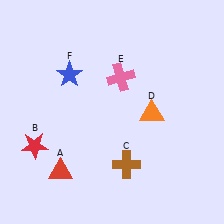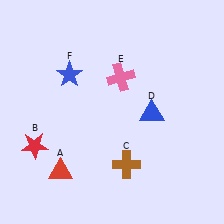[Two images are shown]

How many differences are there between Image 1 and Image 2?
There is 1 difference between the two images.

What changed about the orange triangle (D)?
In Image 1, D is orange. In Image 2, it changed to blue.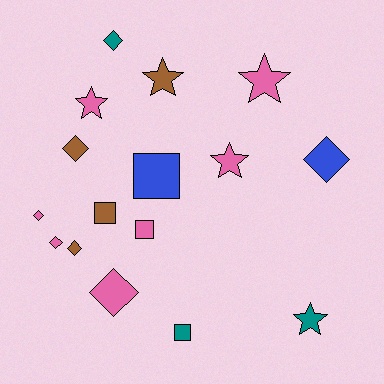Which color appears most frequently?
Pink, with 7 objects.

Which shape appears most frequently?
Diamond, with 7 objects.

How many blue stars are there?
There are no blue stars.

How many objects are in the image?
There are 16 objects.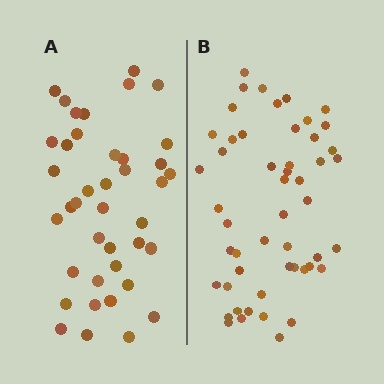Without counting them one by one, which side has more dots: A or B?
Region B (the right region) has more dots.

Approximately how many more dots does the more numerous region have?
Region B has roughly 12 or so more dots than region A.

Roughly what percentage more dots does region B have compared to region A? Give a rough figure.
About 30% more.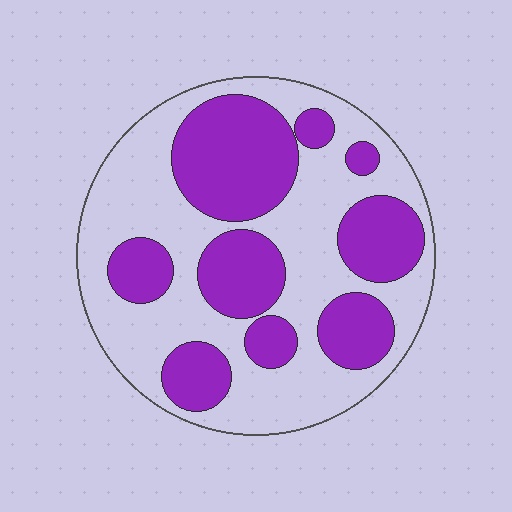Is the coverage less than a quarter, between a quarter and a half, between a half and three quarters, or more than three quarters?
Between a quarter and a half.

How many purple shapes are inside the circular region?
9.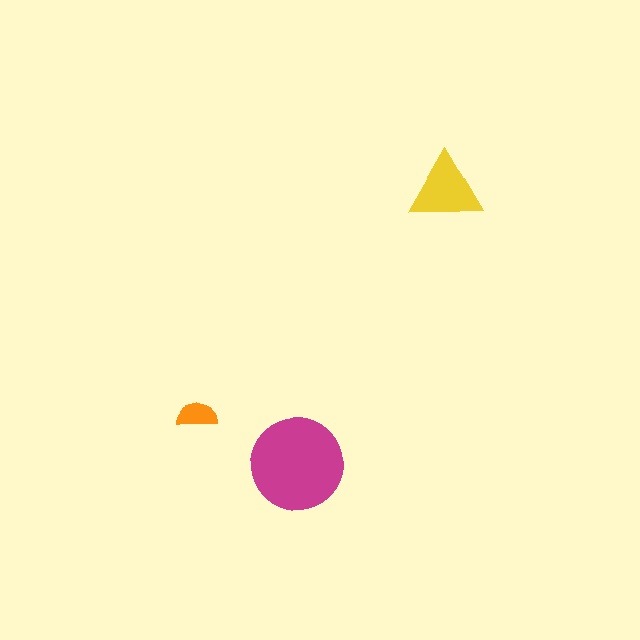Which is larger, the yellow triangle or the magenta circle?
The magenta circle.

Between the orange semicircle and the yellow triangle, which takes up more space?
The yellow triangle.